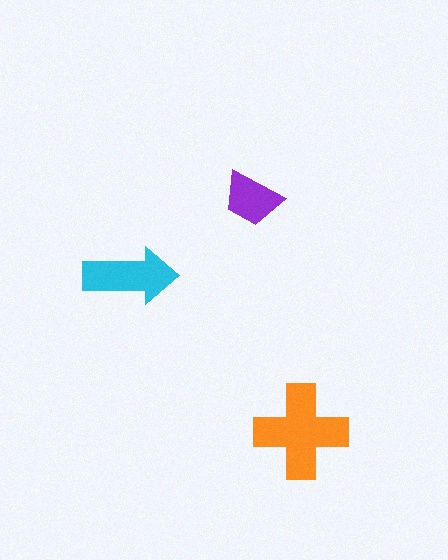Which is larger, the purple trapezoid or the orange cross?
The orange cross.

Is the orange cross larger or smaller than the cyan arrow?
Larger.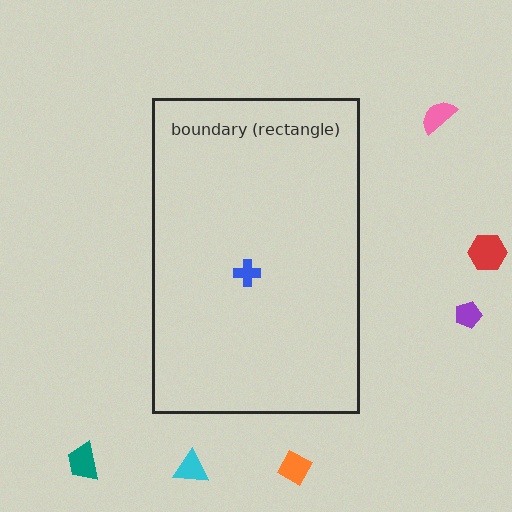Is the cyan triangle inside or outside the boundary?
Outside.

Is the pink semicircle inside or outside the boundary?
Outside.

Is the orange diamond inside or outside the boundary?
Outside.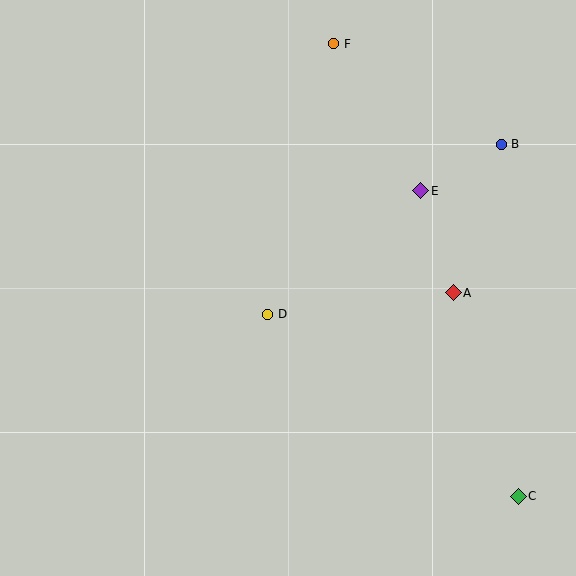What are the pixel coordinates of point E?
Point E is at (421, 191).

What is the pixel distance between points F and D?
The distance between F and D is 278 pixels.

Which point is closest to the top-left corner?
Point F is closest to the top-left corner.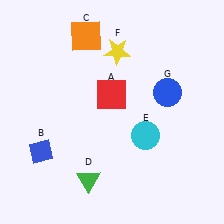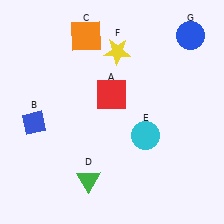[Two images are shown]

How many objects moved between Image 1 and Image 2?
2 objects moved between the two images.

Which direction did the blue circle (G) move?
The blue circle (G) moved up.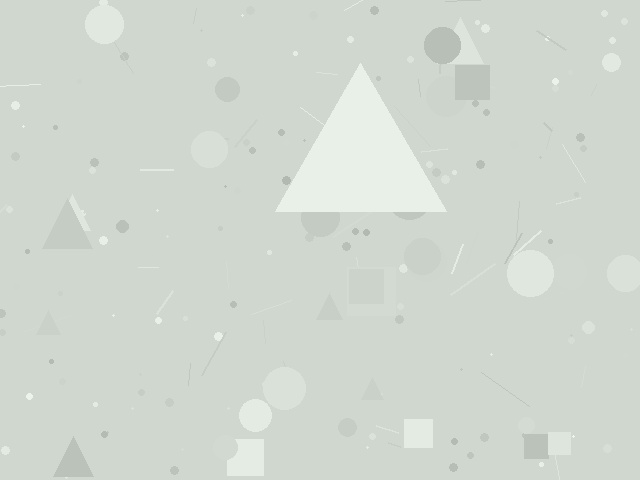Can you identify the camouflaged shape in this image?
The camouflaged shape is a triangle.